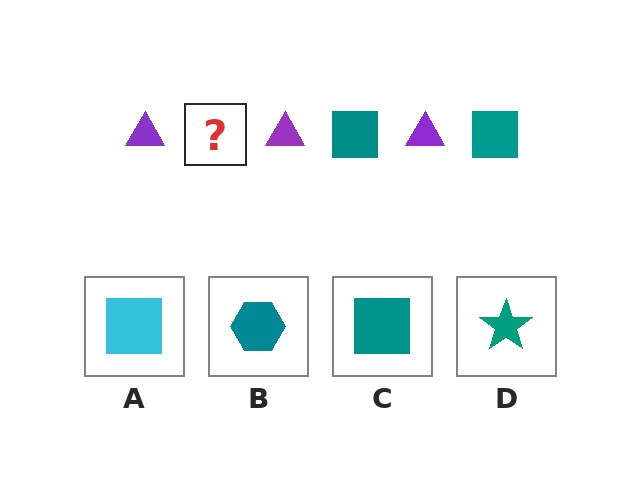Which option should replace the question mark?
Option C.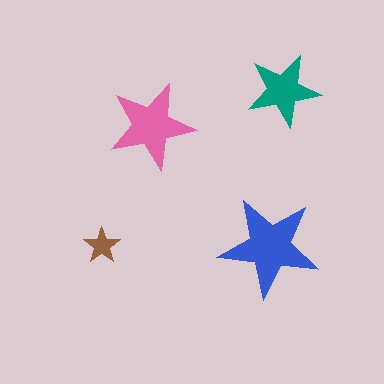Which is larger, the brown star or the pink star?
The pink one.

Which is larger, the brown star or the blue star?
The blue one.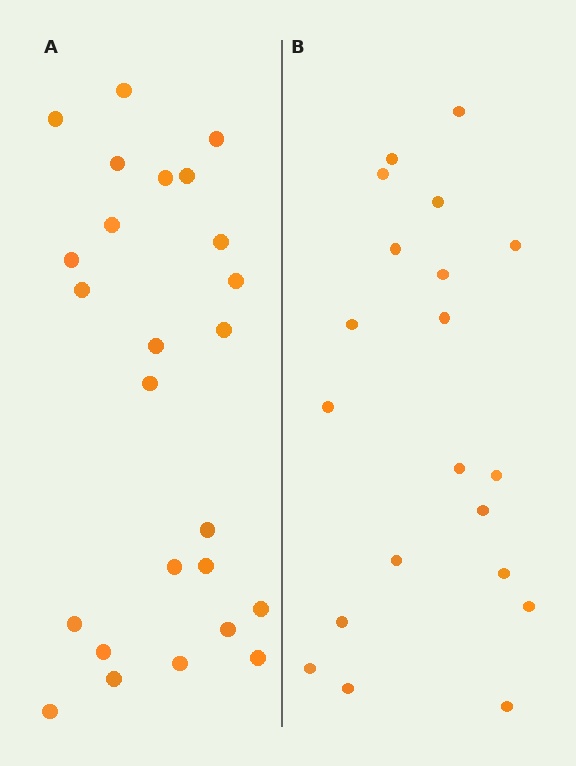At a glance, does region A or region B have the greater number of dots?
Region A (the left region) has more dots.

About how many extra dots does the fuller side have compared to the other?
Region A has about 5 more dots than region B.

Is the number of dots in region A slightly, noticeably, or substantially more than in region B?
Region A has noticeably more, but not dramatically so. The ratio is roughly 1.2 to 1.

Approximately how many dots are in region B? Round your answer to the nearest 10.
About 20 dots.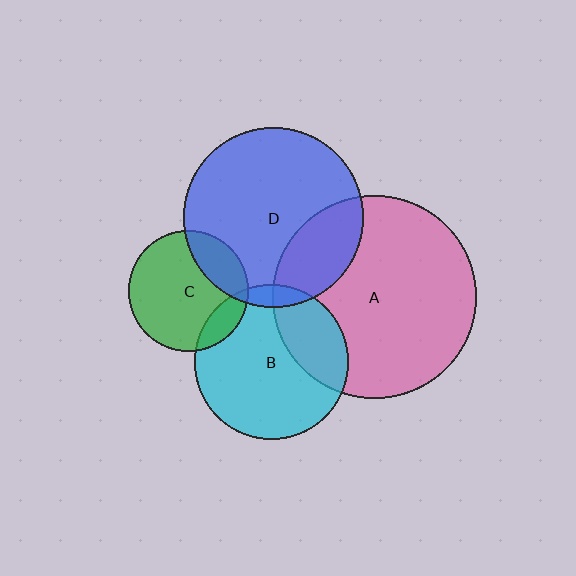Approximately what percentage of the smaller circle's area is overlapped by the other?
Approximately 25%.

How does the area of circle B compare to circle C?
Approximately 1.7 times.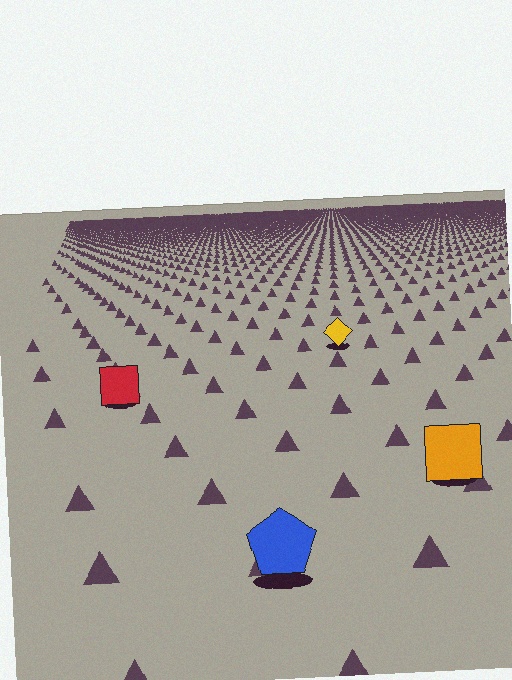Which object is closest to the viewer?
The blue pentagon is closest. The texture marks near it are larger and more spread out.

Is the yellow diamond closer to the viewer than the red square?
No. The red square is closer — you can tell from the texture gradient: the ground texture is coarser near it.